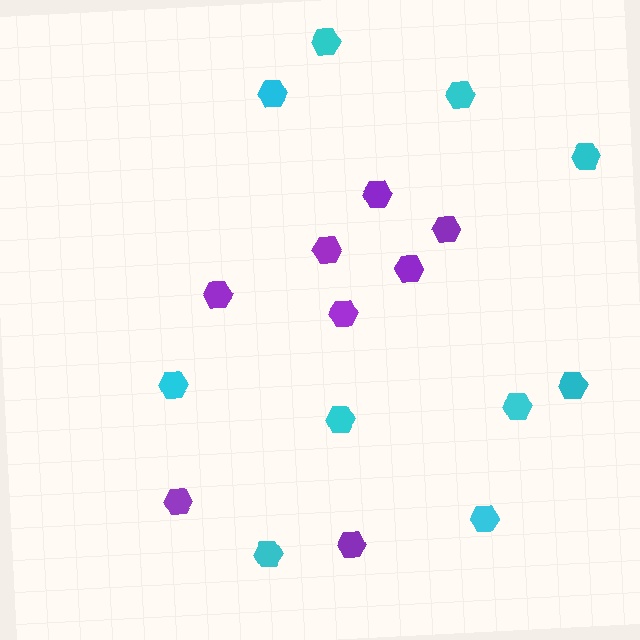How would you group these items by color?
There are 2 groups: one group of cyan hexagons (10) and one group of purple hexagons (8).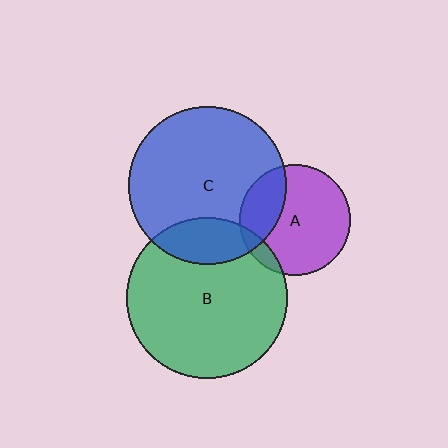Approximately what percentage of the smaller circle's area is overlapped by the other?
Approximately 20%.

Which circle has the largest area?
Circle B (green).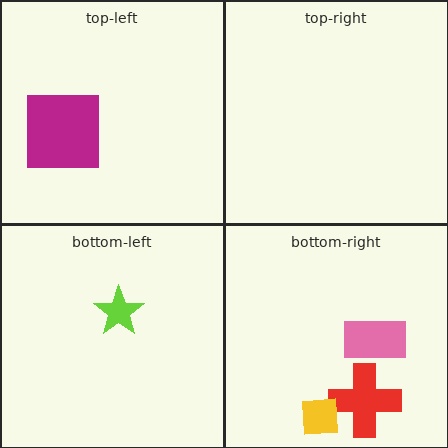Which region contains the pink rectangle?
The bottom-right region.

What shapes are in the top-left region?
The magenta square.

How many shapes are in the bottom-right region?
3.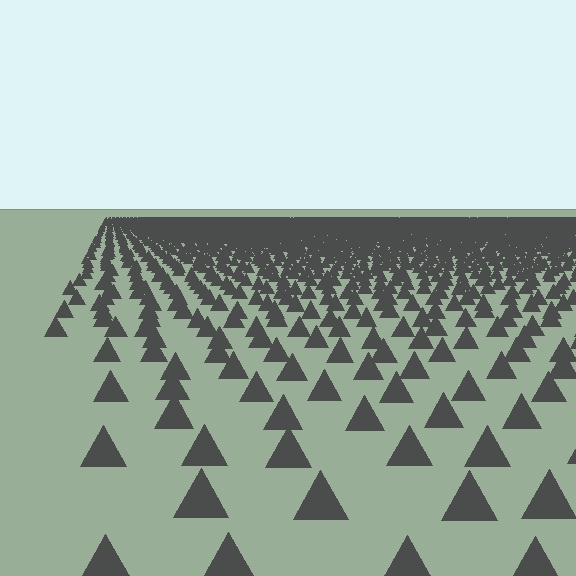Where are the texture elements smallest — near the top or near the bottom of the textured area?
Near the top.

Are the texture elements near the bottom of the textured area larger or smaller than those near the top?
Larger. Near the bottom, elements are closer to the viewer and appear at a bigger on-screen size.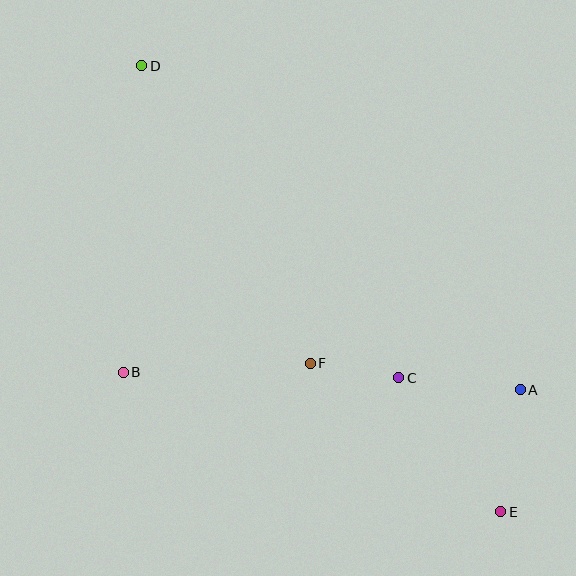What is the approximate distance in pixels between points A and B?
The distance between A and B is approximately 398 pixels.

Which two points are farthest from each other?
Points D and E are farthest from each other.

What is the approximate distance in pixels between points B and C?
The distance between B and C is approximately 275 pixels.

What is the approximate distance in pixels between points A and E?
The distance between A and E is approximately 123 pixels.